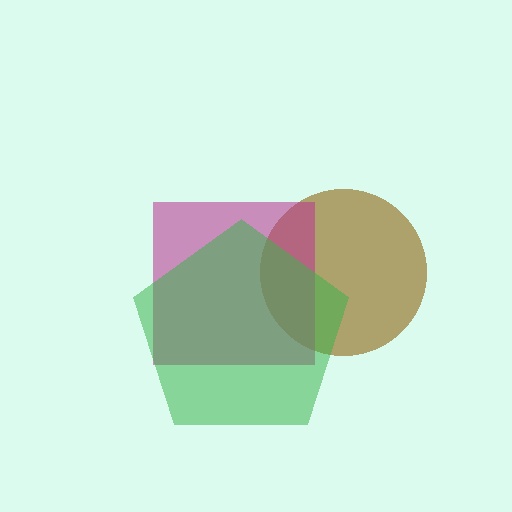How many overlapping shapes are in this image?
There are 3 overlapping shapes in the image.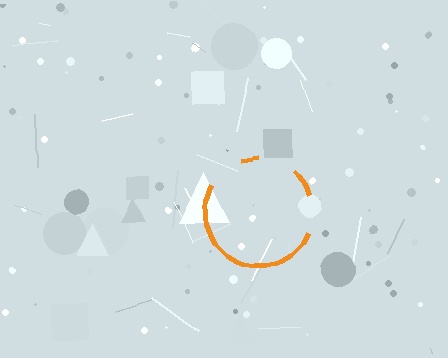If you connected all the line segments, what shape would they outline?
They would outline a circle.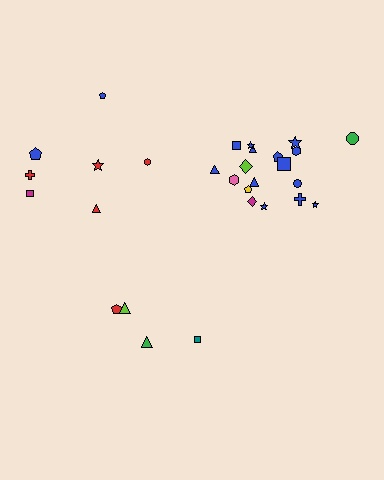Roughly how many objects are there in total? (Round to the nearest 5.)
Roughly 30 objects in total.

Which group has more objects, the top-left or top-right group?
The top-right group.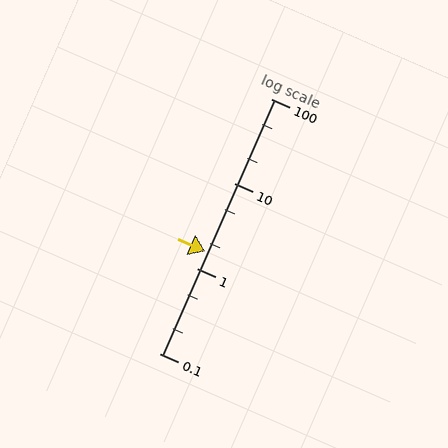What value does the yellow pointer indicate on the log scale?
The pointer indicates approximately 1.6.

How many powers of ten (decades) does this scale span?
The scale spans 3 decades, from 0.1 to 100.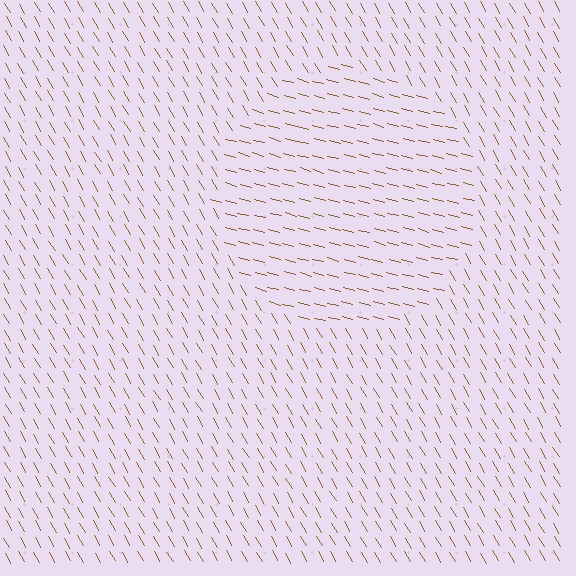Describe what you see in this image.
The image is filled with small brown line segments. A circle region in the image has lines oriented differently from the surrounding lines, creating a visible texture boundary.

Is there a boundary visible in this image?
Yes, there is a texture boundary formed by a change in line orientation.